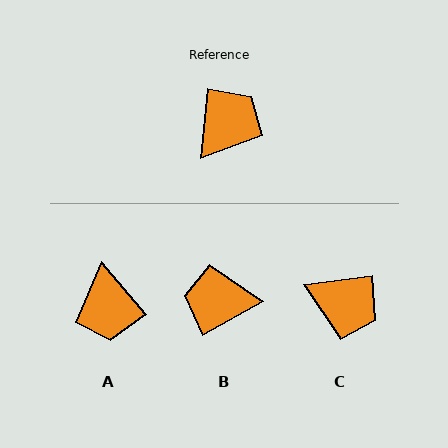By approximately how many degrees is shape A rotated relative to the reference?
Approximately 134 degrees clockwise.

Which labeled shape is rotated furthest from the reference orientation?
A, about 134 degrees away.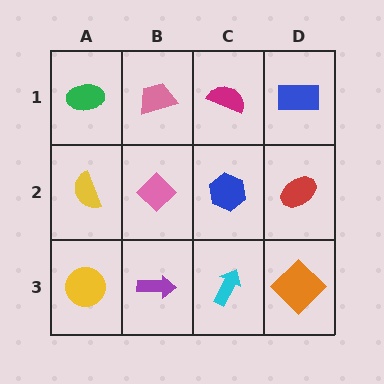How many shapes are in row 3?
4 shapes.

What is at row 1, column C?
A magenta semicircle.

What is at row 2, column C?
A blue hexagon.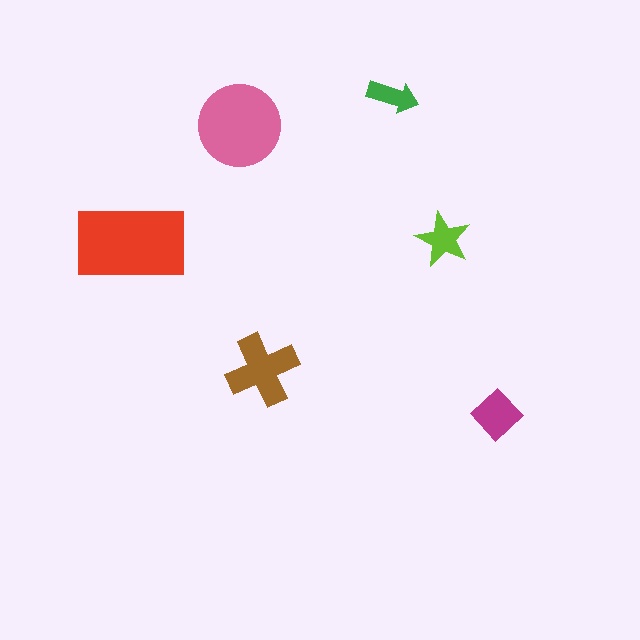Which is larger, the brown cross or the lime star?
The brown cross.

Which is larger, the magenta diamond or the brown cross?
The brown cross.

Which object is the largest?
The red rectangle.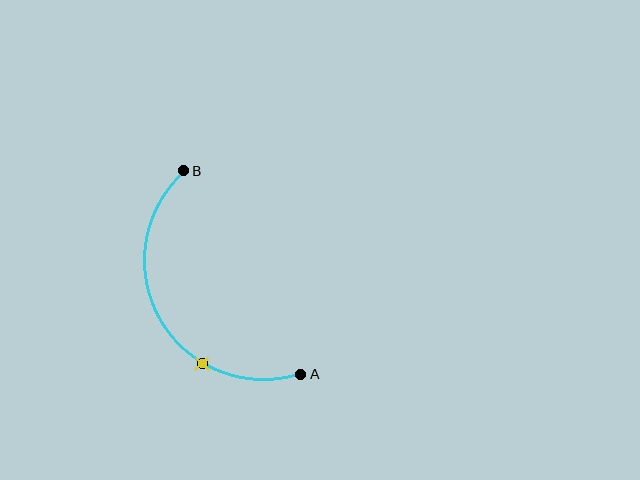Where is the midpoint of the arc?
The arc midpoint is the point on the curve farthest from the straight line joining A and B. It sits to the left of that line.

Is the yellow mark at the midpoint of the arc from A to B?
No. The yellow mark lies on the arc but is closer to endpoint A. The arc midpoint would be at the point on the curve equidistant along the arc from both A and B.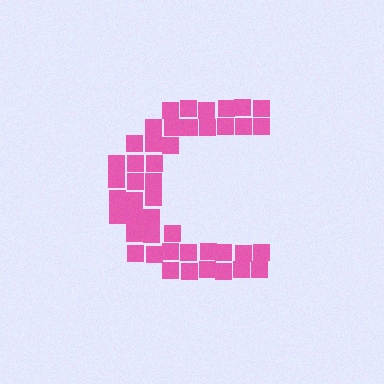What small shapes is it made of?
It is made of small squares.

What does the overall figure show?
The overall figure shows the letter C.